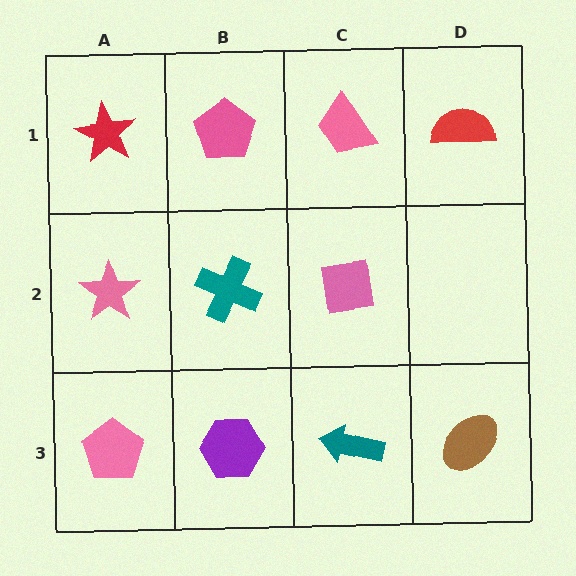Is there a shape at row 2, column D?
No, that cell is empty.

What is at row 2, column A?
A pink star.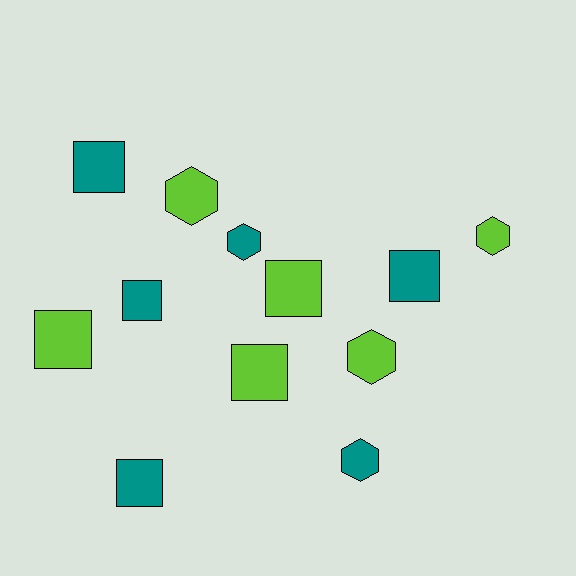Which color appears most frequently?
Lime, with 6 objects.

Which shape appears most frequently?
Square, with 7 objects.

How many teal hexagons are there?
There are 2 teal hexagons.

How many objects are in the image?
There are 12 objects.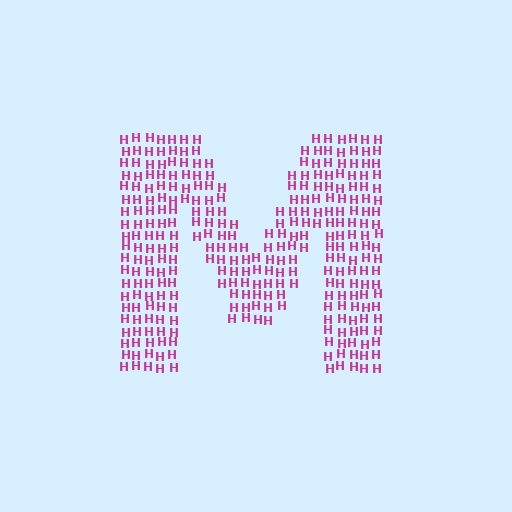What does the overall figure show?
The overall figure shows the letter M.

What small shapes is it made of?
It is made of small letter H's.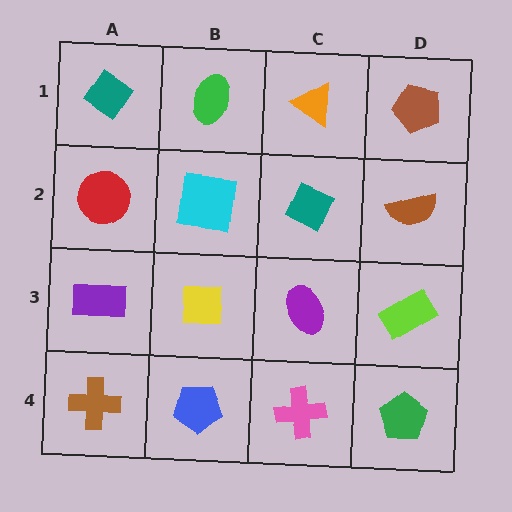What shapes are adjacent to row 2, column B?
A green ellipse (row 1, column B), a yellow square (row 3, column B), a red circle (row 2, column A), a teal diamond (row 2, column C).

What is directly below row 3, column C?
A pink cross.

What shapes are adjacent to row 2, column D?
A brown pentagon (row 1, column D), a lime rectangle (row 3, column D), a teal diamond (row 2, column C).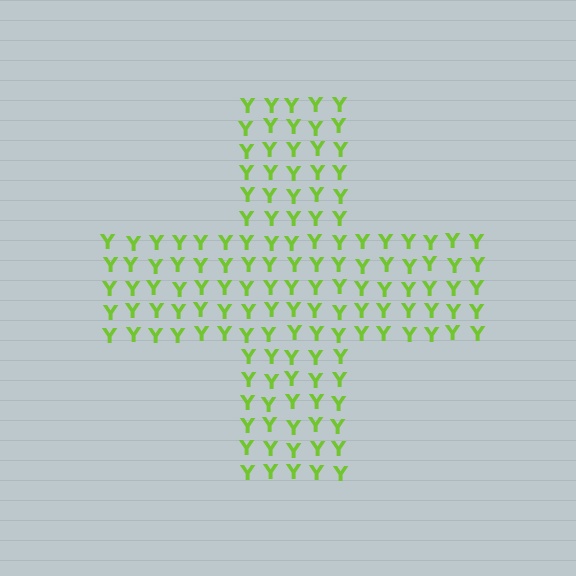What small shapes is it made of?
It is made of small letter Y's.